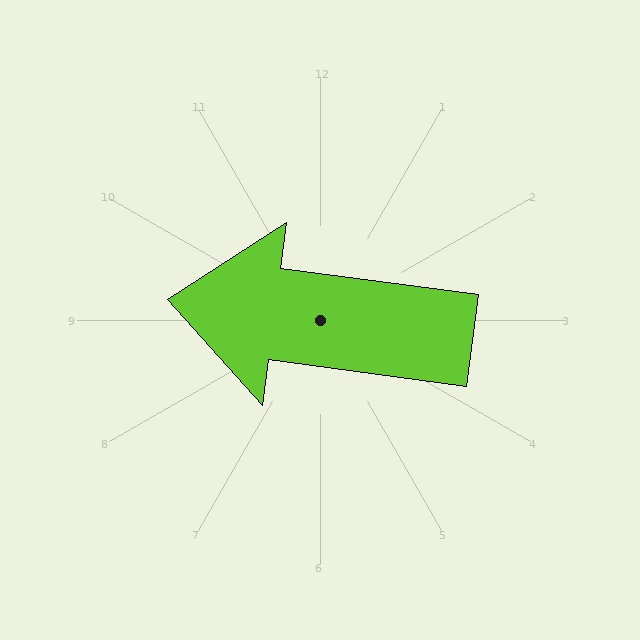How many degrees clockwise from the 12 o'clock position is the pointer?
Approximately 278 degrees.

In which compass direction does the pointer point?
West.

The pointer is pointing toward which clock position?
Roughly 9 o'clock.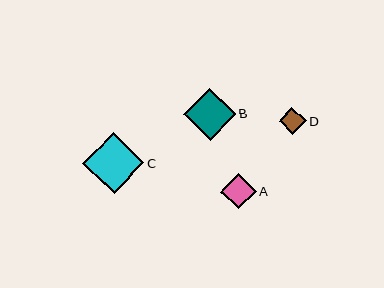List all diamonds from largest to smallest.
From largest to smallest: C, B, A, D.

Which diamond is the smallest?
Diamond D is the smallest with a size of approximately 27 pixels.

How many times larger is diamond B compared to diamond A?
Diamond B is approximately 1.4 times the size of diamond A.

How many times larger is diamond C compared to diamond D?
Diamond C is approximately 2.3 times the size of diamond D.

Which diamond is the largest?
Diamond C is the largest with a size of approximately 61 pixels.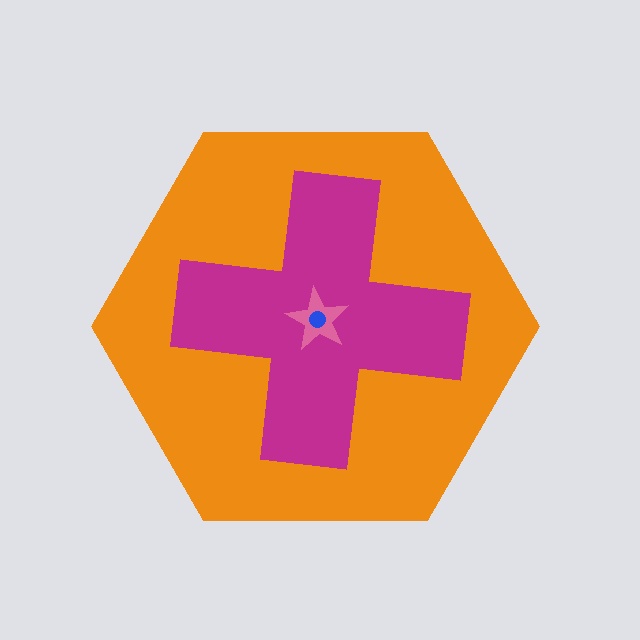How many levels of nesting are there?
4.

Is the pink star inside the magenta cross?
Yes.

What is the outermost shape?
The orange hexagon.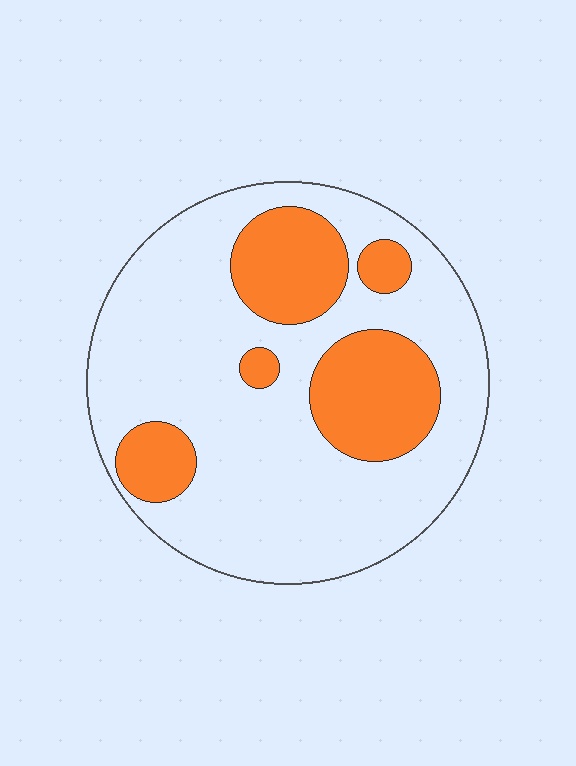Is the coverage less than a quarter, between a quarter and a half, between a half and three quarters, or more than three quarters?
Between a quarter and a half.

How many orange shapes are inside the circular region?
5.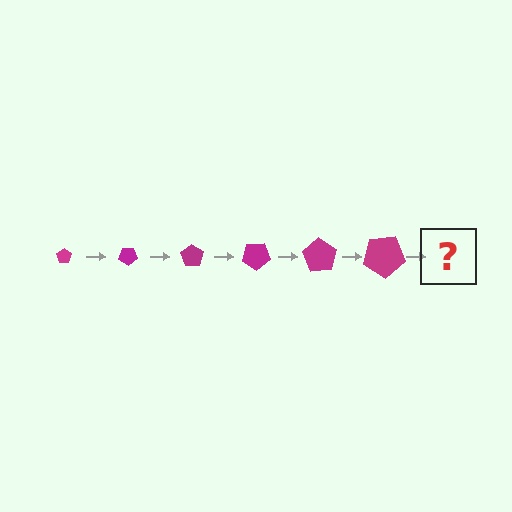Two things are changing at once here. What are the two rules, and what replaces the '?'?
The two rules are that the pentagon grows larger each step and it rotates 35 degrees each step. The '?' should be a pentagon, larger than the previous one and rotated 210 degrees from the start.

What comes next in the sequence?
The next element should be a pentagon, larger than the previous one and rotated 210 degrees from the start.